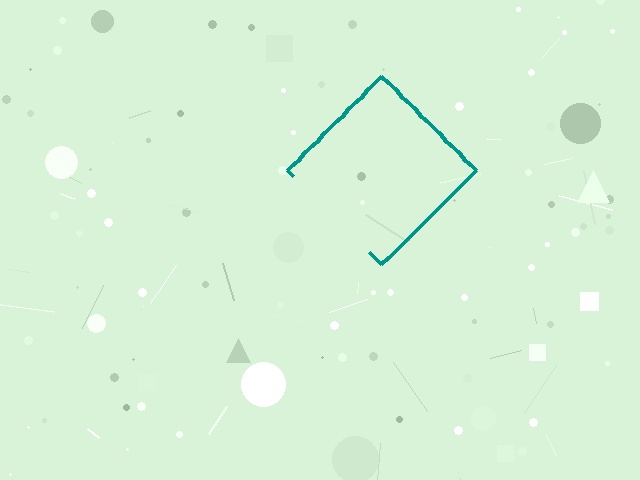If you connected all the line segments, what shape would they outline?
They would outline a diamond.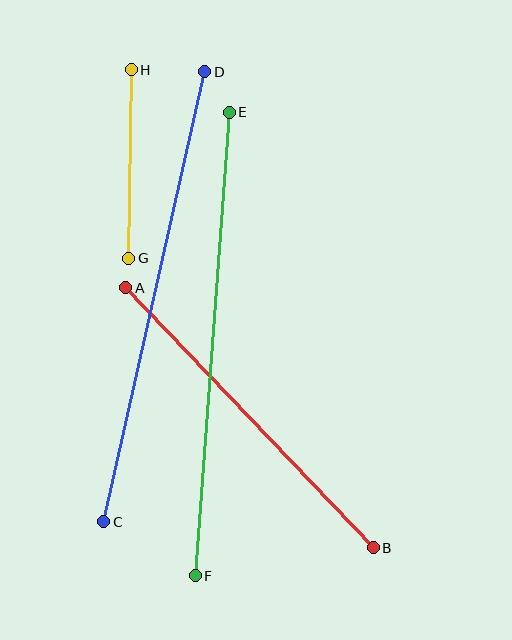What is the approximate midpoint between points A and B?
The midpoint is at approximately (249, 418) pixels.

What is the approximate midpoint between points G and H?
The midpoint is at approximately (130, 164) pixels.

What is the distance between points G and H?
The distance is approximately 189 pixels.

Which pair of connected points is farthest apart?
Points E and F are farthest apart.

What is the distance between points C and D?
The distance is approximately 461 pixels.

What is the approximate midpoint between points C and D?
The midpoint is at approximately (154, 297) pixels.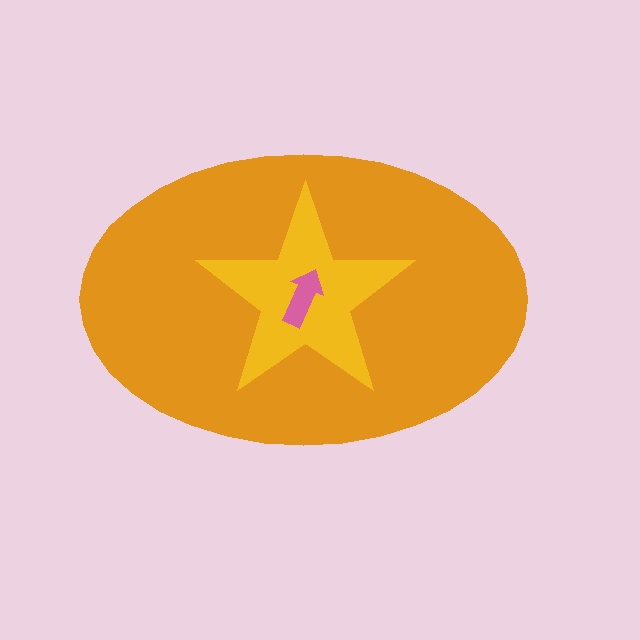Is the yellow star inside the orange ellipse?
Yes.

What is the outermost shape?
The orange ellipse.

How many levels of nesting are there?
3.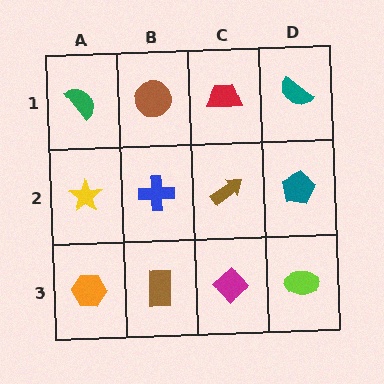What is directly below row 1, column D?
A teal pentagon.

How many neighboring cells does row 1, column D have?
2.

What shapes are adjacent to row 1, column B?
A blue cross (row 2, column B), a green semicircle (row 1, column A), a red trapezoid (row 1, column C).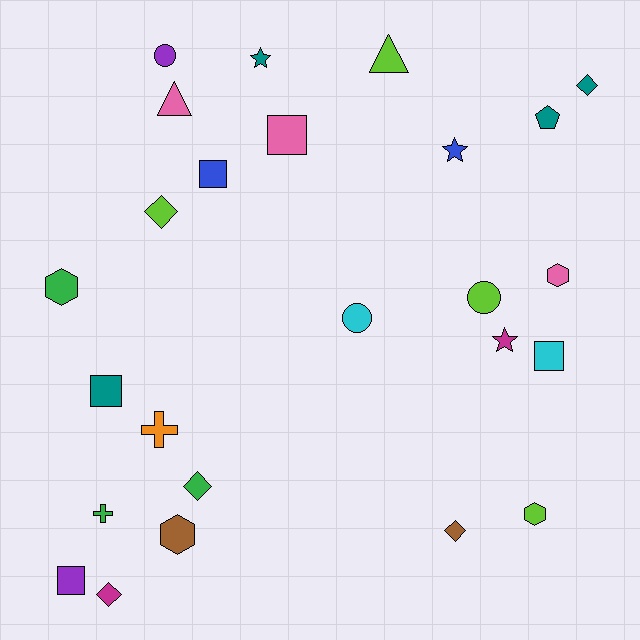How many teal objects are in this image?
There are 4 teal objects.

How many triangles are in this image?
There are 2 triangles.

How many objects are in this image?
There are 25 objects.